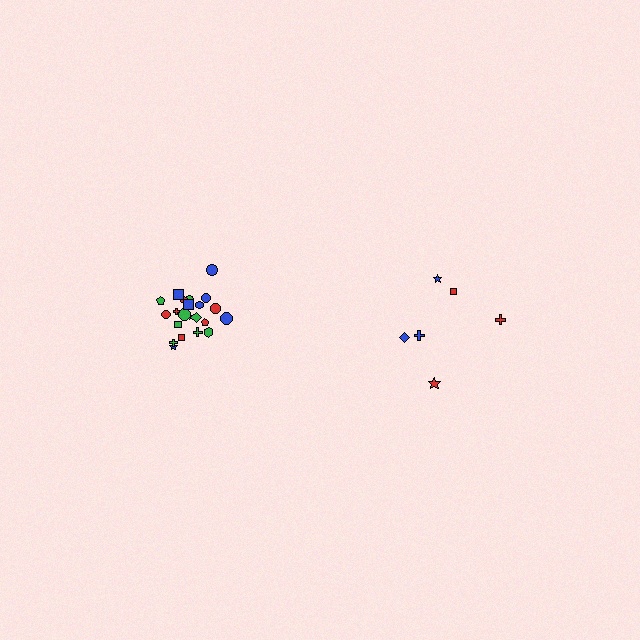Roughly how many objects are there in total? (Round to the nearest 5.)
Roughly 30 objects in total.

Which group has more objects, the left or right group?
The left group.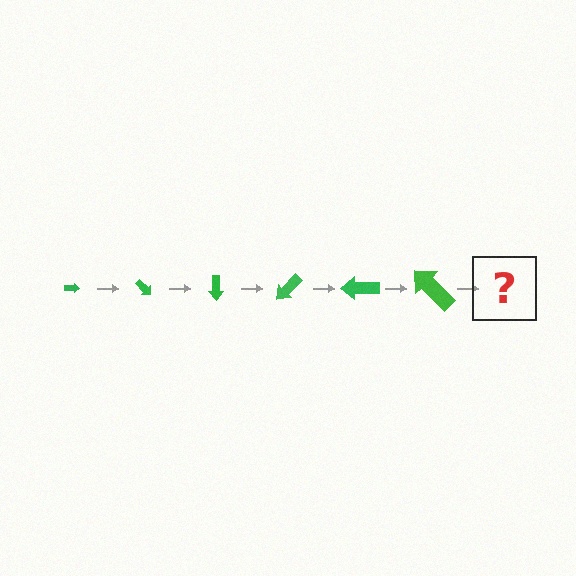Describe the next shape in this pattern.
It should be an arrow, larger than the previous one and rotated 270 degrees from the start.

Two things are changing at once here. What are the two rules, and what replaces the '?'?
The two rules are that the arrow grows larger each step and it rotates 45 degrees each step. The '?' should be an arrow, larger than the previous one and rotated 270 degrees from the start.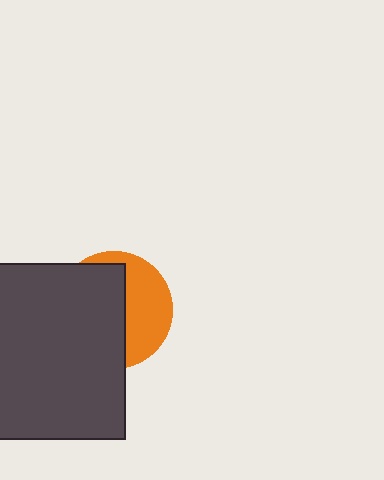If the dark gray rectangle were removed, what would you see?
You would see the complete orange circle.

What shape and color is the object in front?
The object in front is a dark gray rectangle.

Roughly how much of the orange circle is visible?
A small part of it is visible (roughly 42%).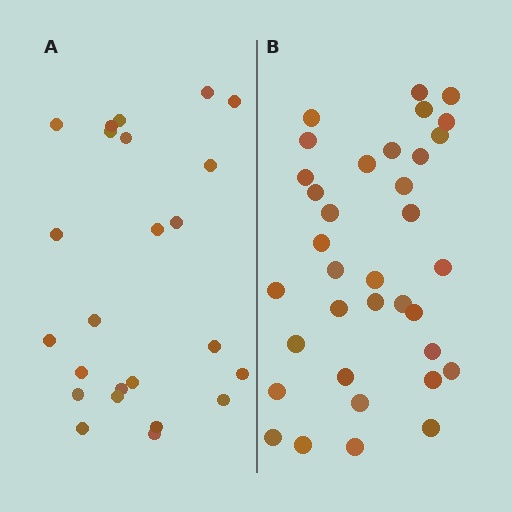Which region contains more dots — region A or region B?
Region B (the right region) has more dots.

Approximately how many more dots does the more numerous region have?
Region B has roughly 12 or so more dots than region A.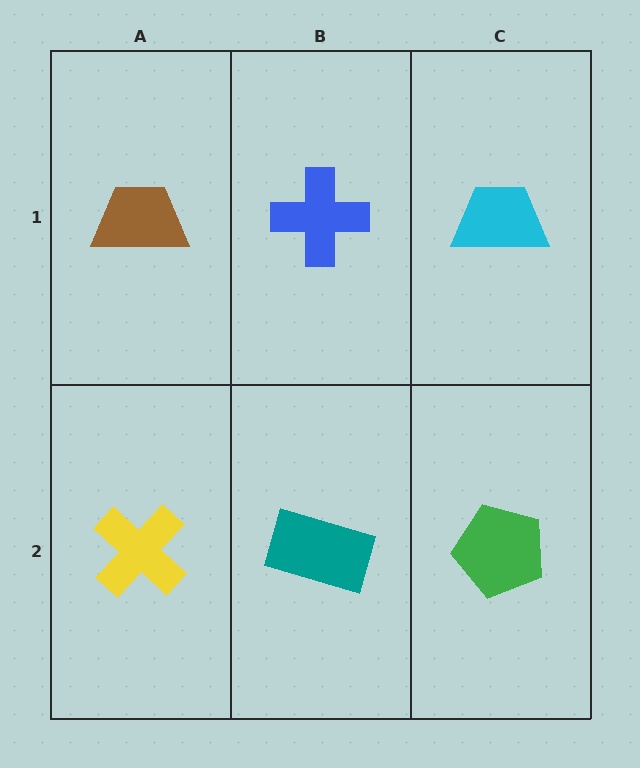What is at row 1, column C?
A cyan trapezoid.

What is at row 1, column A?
A brown trapezoid.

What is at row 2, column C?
A green pentagon.